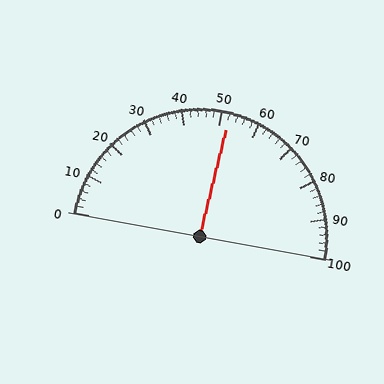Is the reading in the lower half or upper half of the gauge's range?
The reading is in the upper half of the range (0 to 100).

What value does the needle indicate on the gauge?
The needle indicates approximately 52.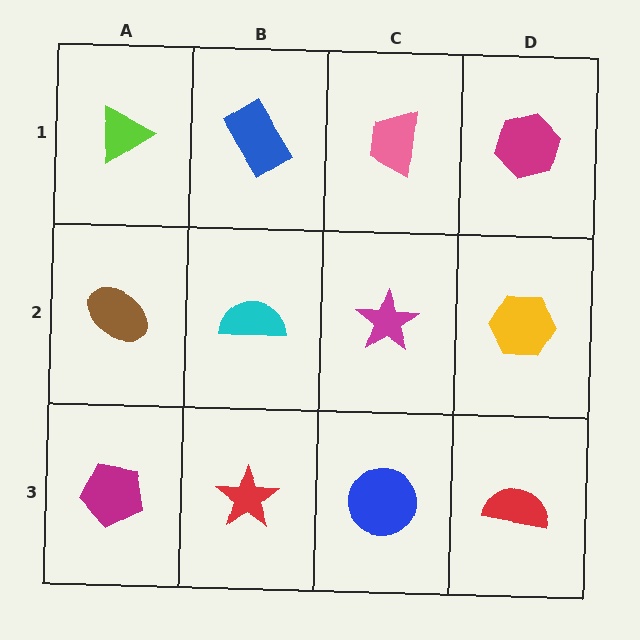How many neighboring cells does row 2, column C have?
4.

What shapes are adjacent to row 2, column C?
A pink trapezoid (row 1, column C), a blue circle (row 3, column C), a cyan semicircle (row 2, column B), a yellow hexagon (row 2, column D).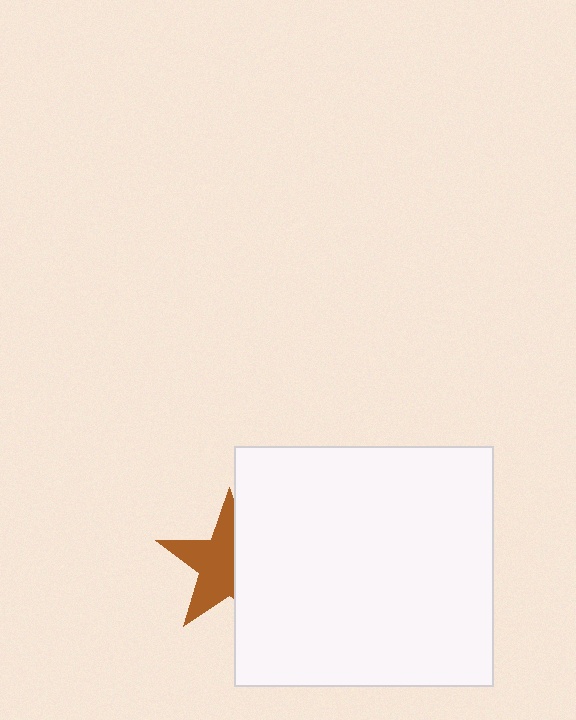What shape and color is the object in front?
The object in front is a white rectangle.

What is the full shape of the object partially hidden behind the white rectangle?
The partially hidden object is a brown star.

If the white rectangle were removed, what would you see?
You would see the complete brown star.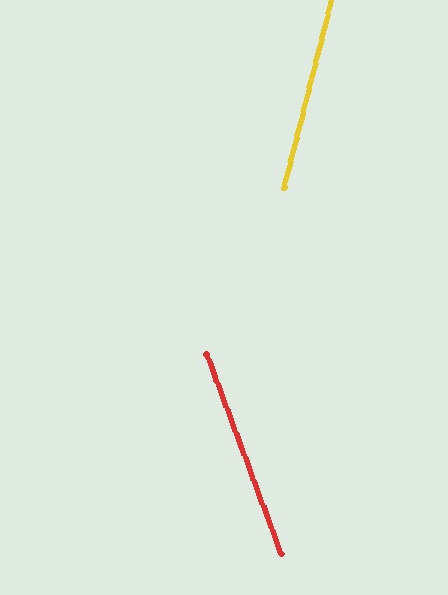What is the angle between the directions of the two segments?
Approximately 34 degrees.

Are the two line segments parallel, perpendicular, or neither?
Neither parallel nor perpendicular — they differ by about 34°.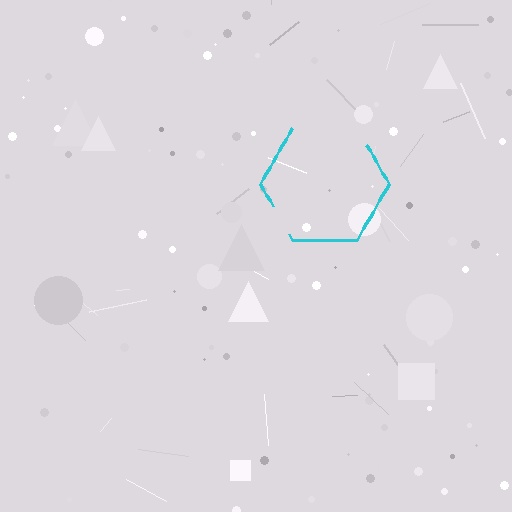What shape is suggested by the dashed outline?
The dashed outline suggests a hexagon.